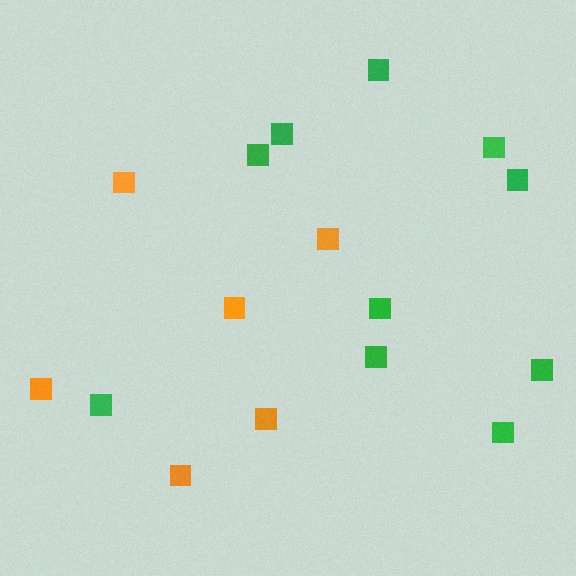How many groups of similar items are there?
There are 2 groups: one group of orange squares (6) and one group of green squares (10).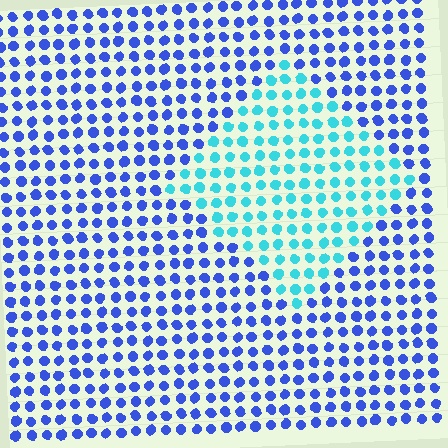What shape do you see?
I see a diamond.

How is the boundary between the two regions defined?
The boundary is defined purely by a slight shift in hue (about 47 degrees). Spacing, size, and orientation are identical on both sides.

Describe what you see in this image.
The image is filled with small blue elements in a uniform arrangement. A diamond-shaped region is visible where the elements are tinted to a slightly different hue, forming a subtle color boundary.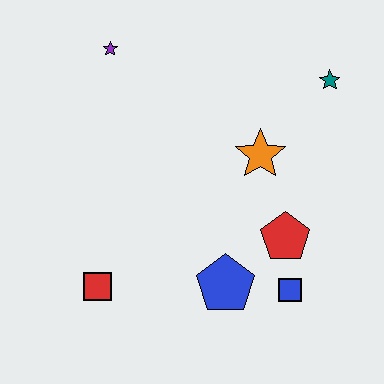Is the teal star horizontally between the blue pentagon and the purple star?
No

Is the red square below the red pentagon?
Yes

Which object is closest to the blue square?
The red pentagon is closest to the blue square.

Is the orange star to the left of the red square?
No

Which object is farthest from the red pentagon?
The purple star is farthest from the red pentagon.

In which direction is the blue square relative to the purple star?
The blue square is below the purple star.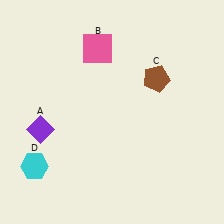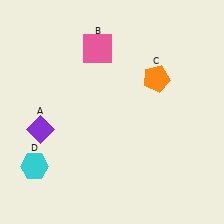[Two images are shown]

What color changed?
The pentagon (C) changed from brown in Image 1 to orange in Image 2.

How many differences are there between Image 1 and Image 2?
There is 1 difference between the two images.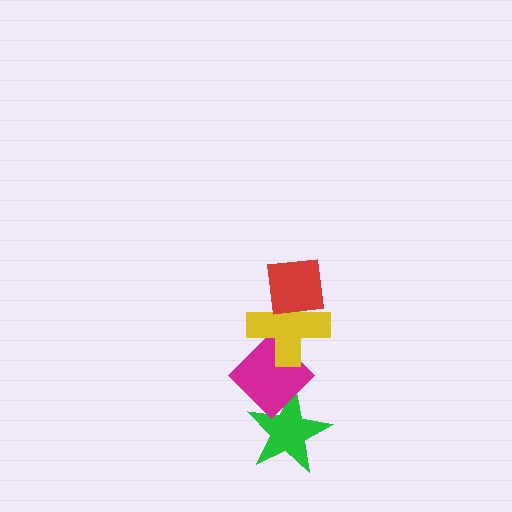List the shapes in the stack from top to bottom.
From top to bottom: the red square, the yellow cross, the magenta diamond, the green star.